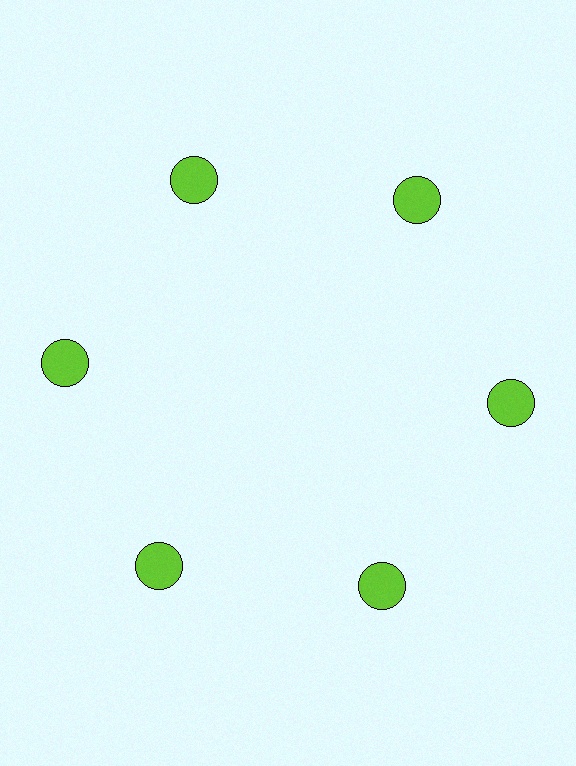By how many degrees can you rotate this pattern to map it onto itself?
The pattern maps onto itself every 60 degrees of rotation.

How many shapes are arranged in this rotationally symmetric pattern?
There are 6 shapes, arranged in 6 groups of 1.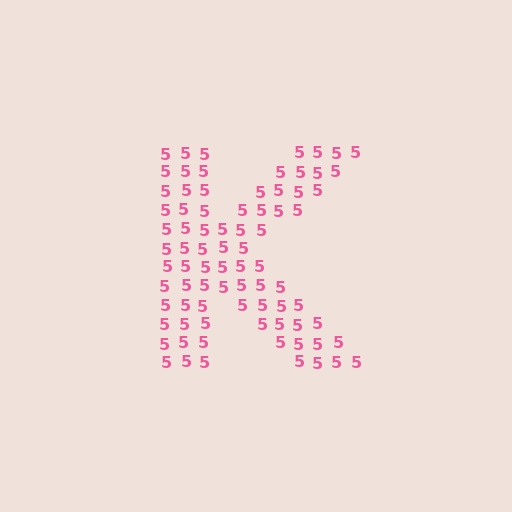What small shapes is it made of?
It is made of small digit 5's.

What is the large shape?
The large shape is the letter K.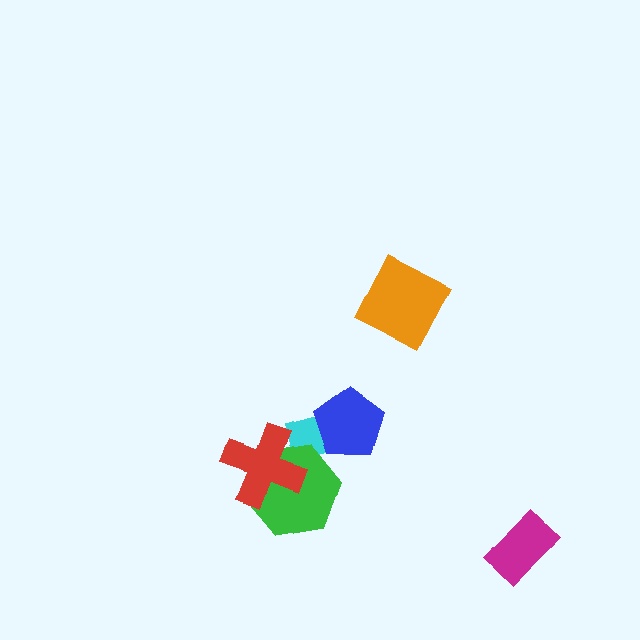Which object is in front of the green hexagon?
The red cross is in front of the green hexagon.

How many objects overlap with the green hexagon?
2 objects overlap with the green hexagon.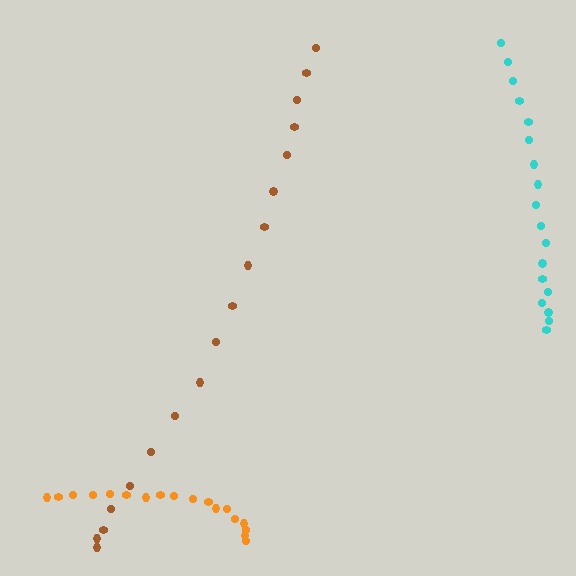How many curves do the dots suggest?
There are 3 distinct paths.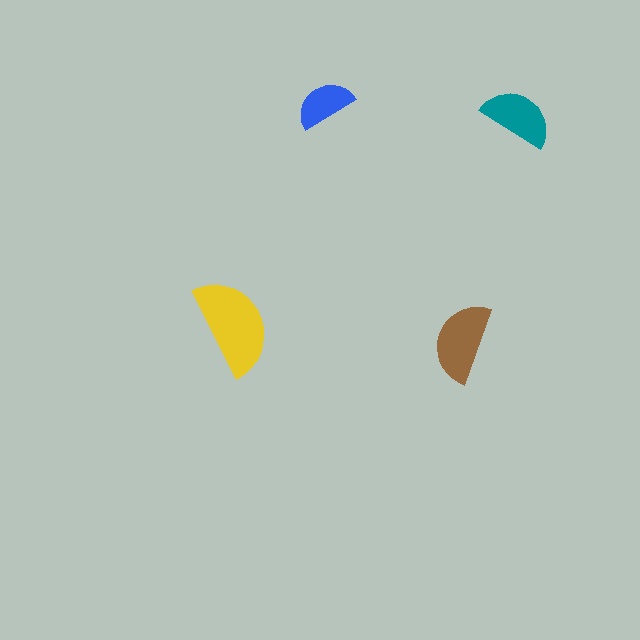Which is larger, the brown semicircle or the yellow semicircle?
The yellow one.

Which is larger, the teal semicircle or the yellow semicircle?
The yellow one.